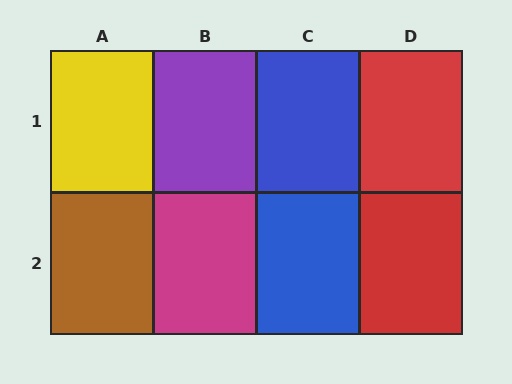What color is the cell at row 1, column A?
Yellow.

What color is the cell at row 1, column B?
Purple.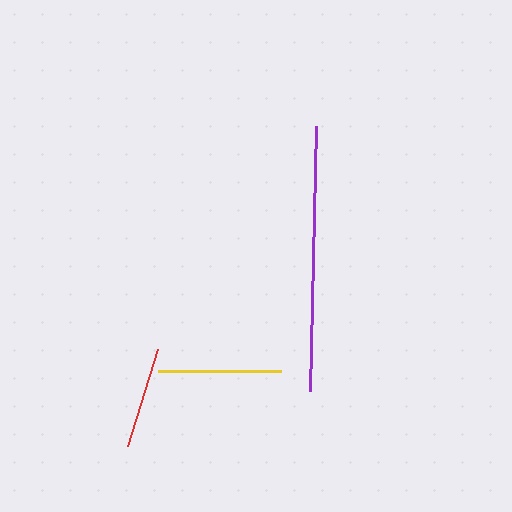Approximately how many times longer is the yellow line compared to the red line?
The yellow line is approximately 1.2 times the length of the red line.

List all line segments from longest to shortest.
From longest to shortest: purple, yellow, red.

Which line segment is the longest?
The purple line is the longest at approximately 265 pixels.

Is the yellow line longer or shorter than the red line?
The yellow line is longer than the red line.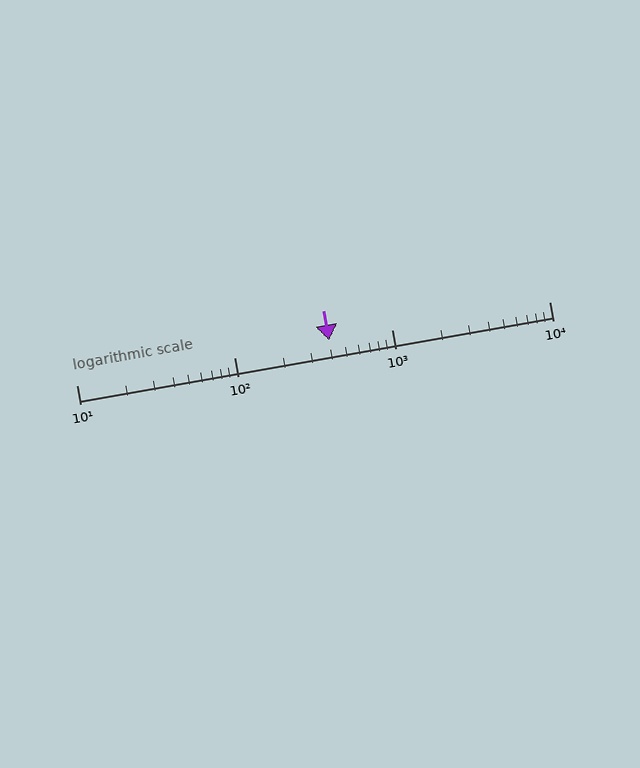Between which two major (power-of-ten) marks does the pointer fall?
The pointer is between 100 and 1000.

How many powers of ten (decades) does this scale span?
The scale spans 3 decades, from 10 to 10000.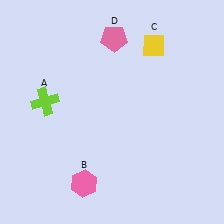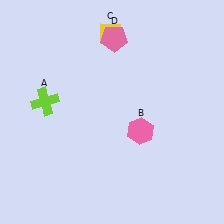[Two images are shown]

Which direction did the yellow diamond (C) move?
The yellow diamond (C) moved left.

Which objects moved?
The objects that moved are: the pink hexagon (B), the yellow diamond (C).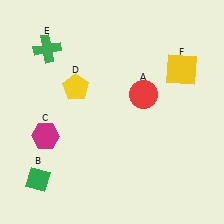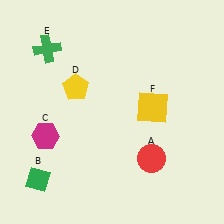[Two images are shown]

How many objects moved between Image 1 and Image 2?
2 objects moved between the two images.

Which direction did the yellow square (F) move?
The yellow square (F) moved down.